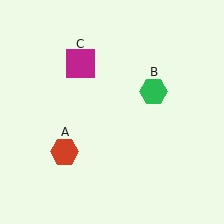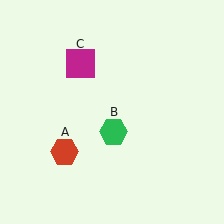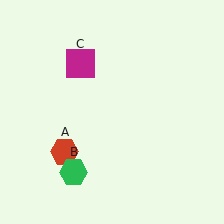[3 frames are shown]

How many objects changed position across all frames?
1 object changed position: green hexagon (object B).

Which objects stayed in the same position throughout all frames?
Red hexagon (object A) and magenta square (object C) remained stationary.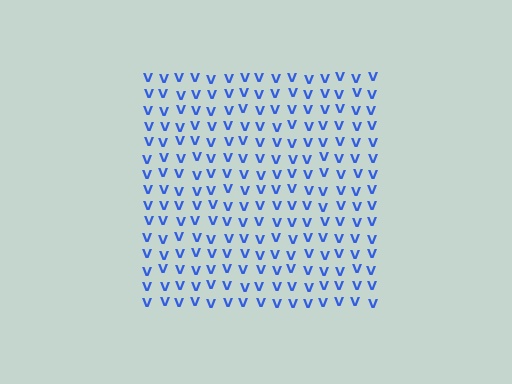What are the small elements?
The small elements are letter V's.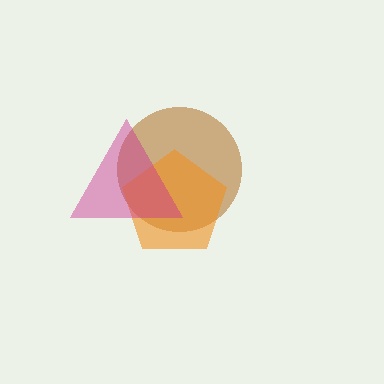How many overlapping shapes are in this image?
There are 3 overlapping shapes in the image.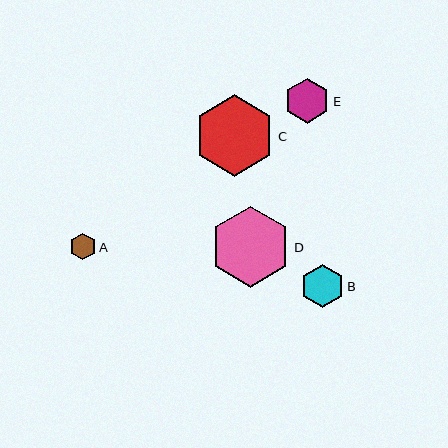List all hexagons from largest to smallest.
From largest to smallest: C, D, E, B, A.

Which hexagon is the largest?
Hexagon C is the largest with a size of approximately 81 pixels.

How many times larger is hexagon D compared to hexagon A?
Hexagon D is approximately 3.0 times the size of hexagon A.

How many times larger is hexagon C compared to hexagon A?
Hexagon C is approximately 3.1 times the size of hexagon A.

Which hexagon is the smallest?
Hexagon A is the smallest with a size of approximately 26 pixels.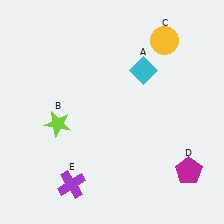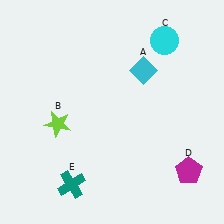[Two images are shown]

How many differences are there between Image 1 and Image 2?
There are 2 differences between the two images.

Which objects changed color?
C changed from yellow to cyan. E changed from purple to teal.